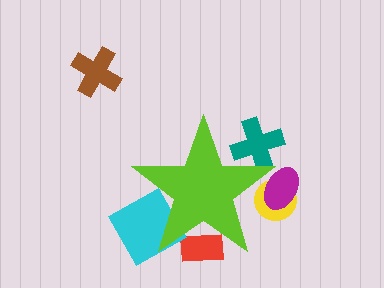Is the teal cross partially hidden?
Yes, the teal cross is partially hidden behind the lime star.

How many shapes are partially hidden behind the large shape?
5 shapes are partially hidden.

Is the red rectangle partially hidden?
Yes, the red rectangle is partially hidden behind the lime star.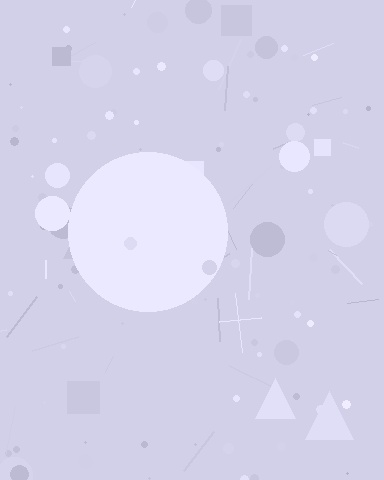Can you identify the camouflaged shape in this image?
The camouflaged shape is a circle.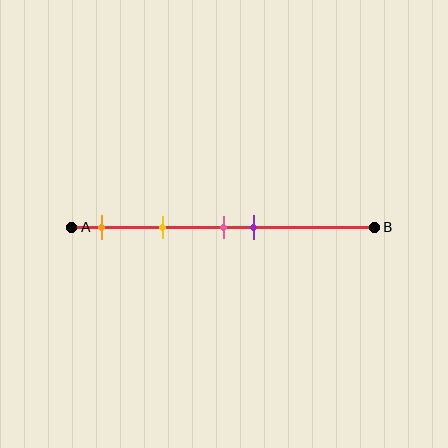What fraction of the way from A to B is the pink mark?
The pink mark is approximately 50% (0.5) of the way from A to B.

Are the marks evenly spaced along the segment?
No, the marks are not evenly spaced.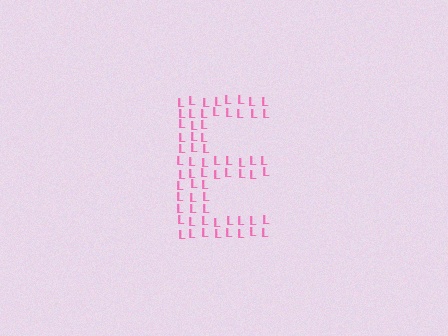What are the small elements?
The small elements are letter L's.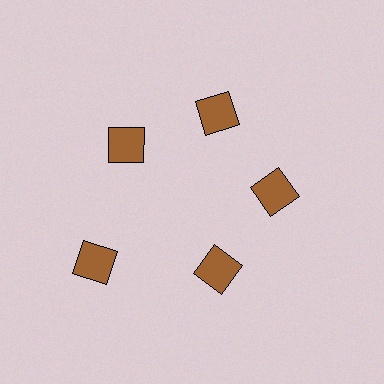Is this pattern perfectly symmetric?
No. The 5 brown squares are arranged in a ring, but one element near the 8 o'clock position is pushed outward from the center, breaking the 5-fold rotational symmetry.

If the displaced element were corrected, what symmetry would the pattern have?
It would have 5-fold rotational symmetry — the pattern would map onto itself every 72 degrees.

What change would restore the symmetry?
The symmetry would be restored by moving it inward, back onto the ring so that all 5 squares sit at equal angles and equal distance from the center.